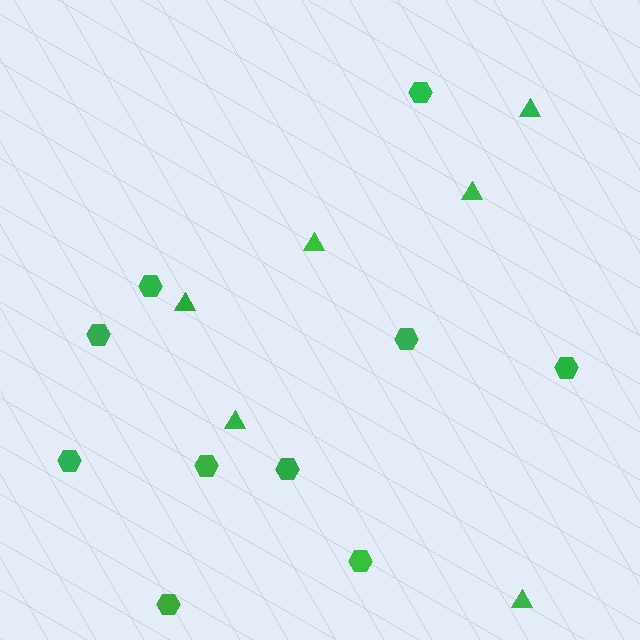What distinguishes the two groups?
There are 2 groups: one group of triangles (6) and one group of hexagons (10).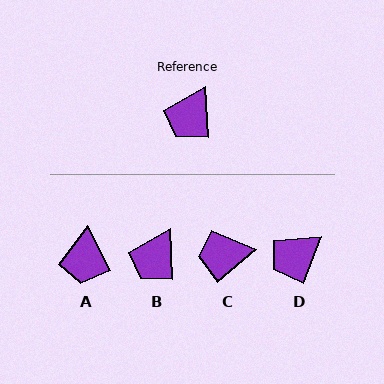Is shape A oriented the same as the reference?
No, it is off by about 25 degrees.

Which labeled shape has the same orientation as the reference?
B.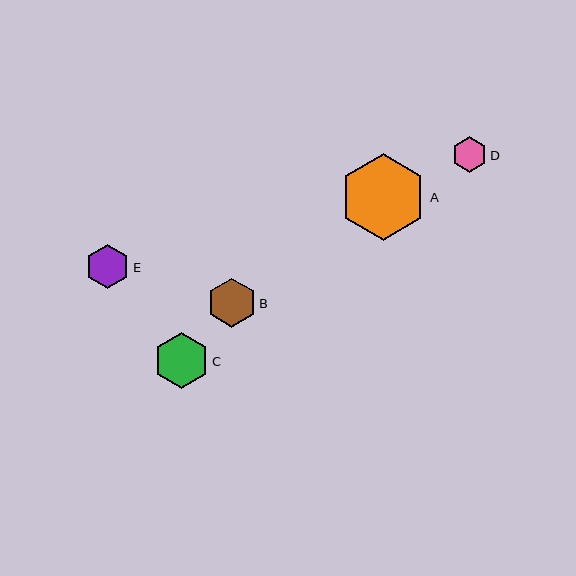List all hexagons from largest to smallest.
From largest to smallest: A, C, B, E, D.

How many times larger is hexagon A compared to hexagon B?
Hexagon A is approximately 1.8 times the size of hexagon B.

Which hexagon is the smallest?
Hexagon D is the smallest with a size of approximately 35 pixels.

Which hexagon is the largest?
Hexagon A is the largest with a size of approximately 87 pixels.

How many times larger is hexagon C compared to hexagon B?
Hexagon C is approximately 1.1 times the size of hexagon B.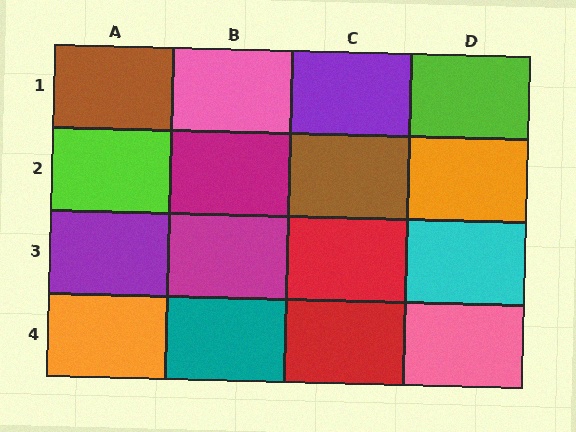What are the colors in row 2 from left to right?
Lime, magenta, brown, orange.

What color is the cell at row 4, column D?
Pink.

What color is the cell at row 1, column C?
Purple.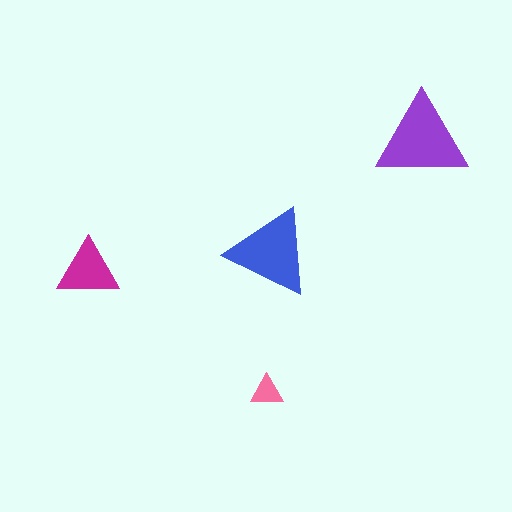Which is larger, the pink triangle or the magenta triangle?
The magenta one.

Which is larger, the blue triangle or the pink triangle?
The blue one.